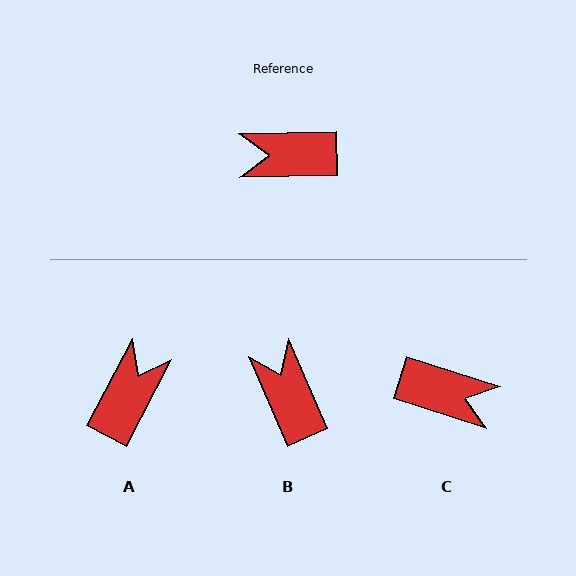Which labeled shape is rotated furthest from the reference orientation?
C, about 161 degrees away.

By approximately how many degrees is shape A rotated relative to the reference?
Approximately 119 degrees clockwise.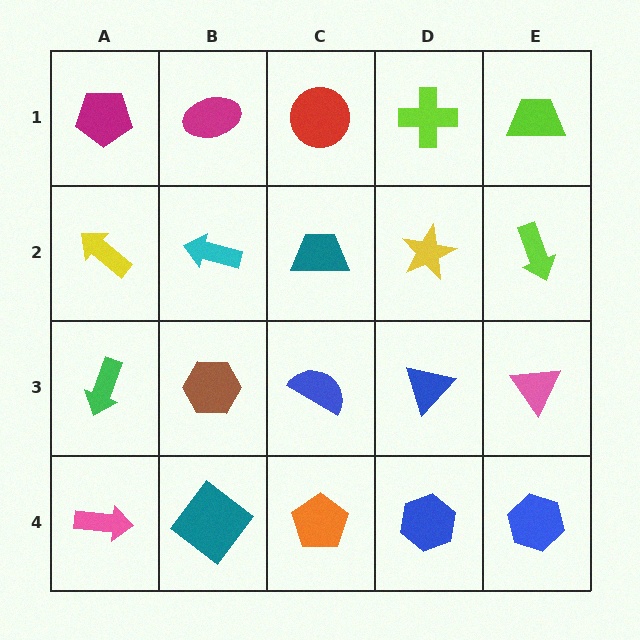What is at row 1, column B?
A magenta ellipse.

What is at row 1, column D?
A lime cross.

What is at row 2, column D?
A yellow star.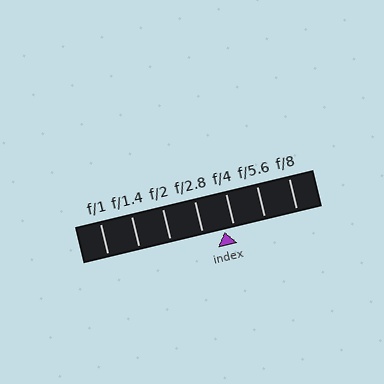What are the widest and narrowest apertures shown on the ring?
The widest aperture shown is f/1 and the narrowest is f/8.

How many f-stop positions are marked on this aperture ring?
There are 7 f-stop positions marked.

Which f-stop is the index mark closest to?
The index mark is closest to f/4.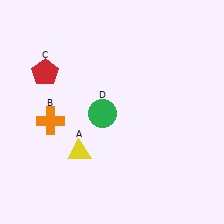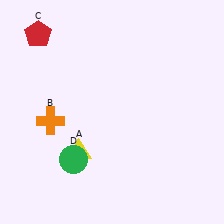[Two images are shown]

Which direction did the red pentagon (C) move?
The red pentagon (C) moved up.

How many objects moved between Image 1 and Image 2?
2 objects moved between the two images.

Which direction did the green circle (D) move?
The green circle (D) moved down.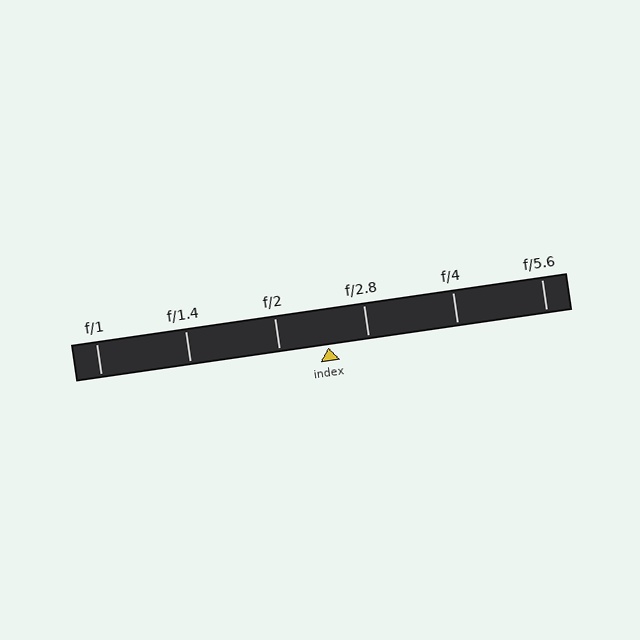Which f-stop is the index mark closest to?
The index mark is closest to f/2.8.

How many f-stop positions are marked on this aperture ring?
There are 6 f-stop positions marked.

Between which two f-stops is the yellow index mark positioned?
The index mark is between f/2 and f/2.8.